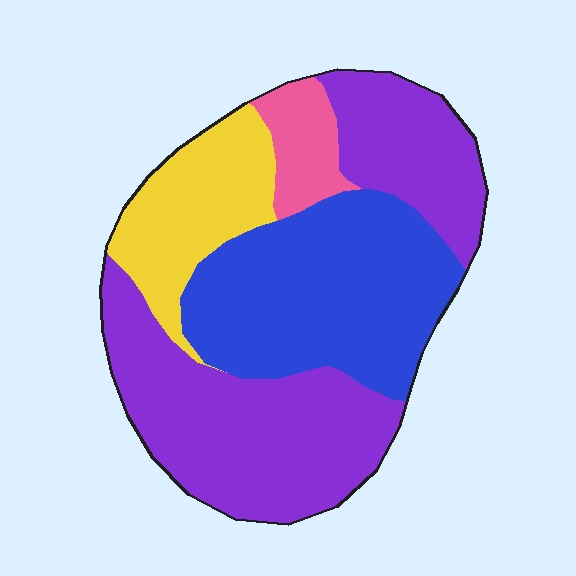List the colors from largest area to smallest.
From largest to smallest: purple, blue, yellow, pink.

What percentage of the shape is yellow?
Yellow takes up less than a quarter of the shape.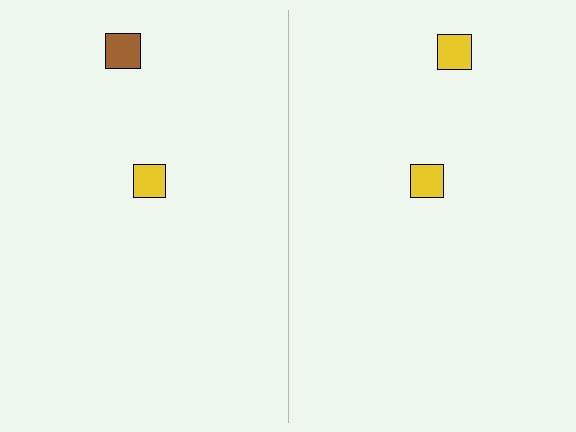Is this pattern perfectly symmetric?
No, the pattern is not perfectly symmetric. The yellow square on the right side breaks the symmetry — its mirror counterpart is brown.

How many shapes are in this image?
There are 4 shapes in this image.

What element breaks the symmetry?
The yellow square on the right side breaks the symmetry — its mirror counterpart is brown.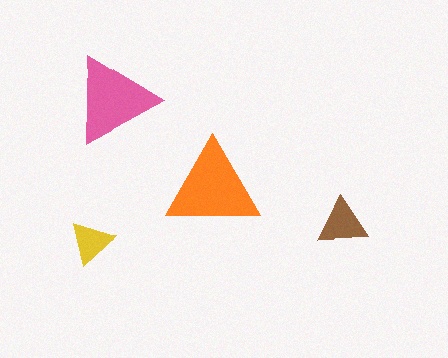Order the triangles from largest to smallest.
the orange one, the pink one, the brown one, the yellow one.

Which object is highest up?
The pink triangle is topmost.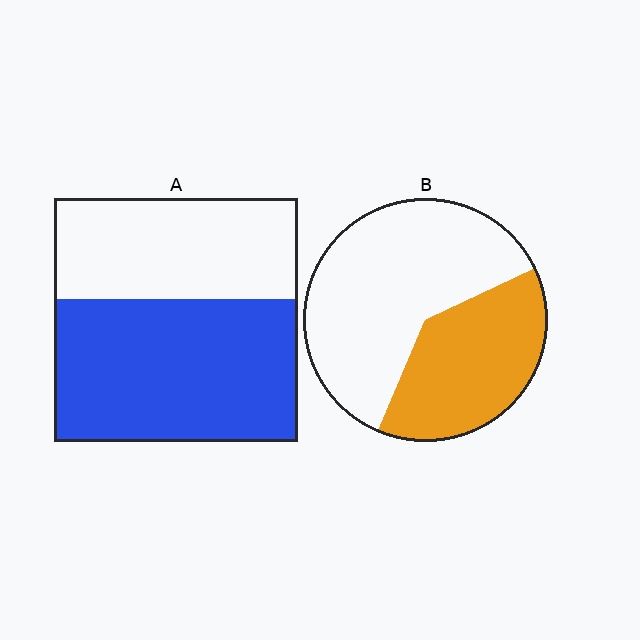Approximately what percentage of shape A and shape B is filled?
A is approximately 60% and B is approximately 40%.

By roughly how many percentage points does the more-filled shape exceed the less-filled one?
By roughly 20 percentage points (A over B).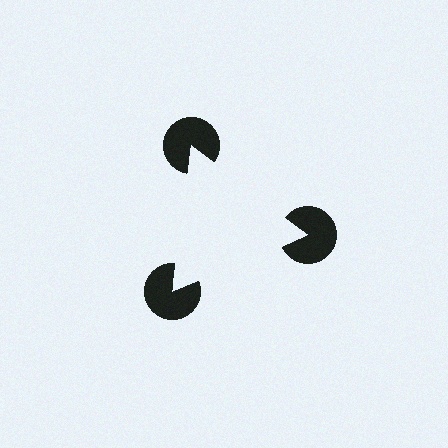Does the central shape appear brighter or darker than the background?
It typically appears slightly brighter than the background, even though no actual brightness change is drawn.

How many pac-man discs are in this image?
There are 3 — one at each vertex of the illusory triangle.